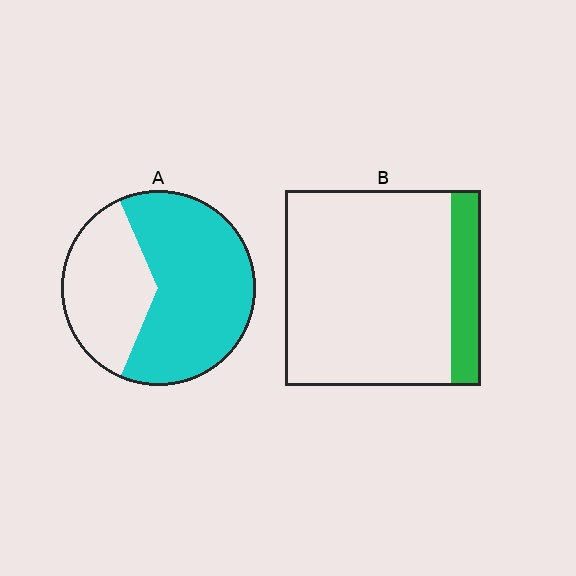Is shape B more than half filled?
No.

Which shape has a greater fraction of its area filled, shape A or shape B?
Shape A.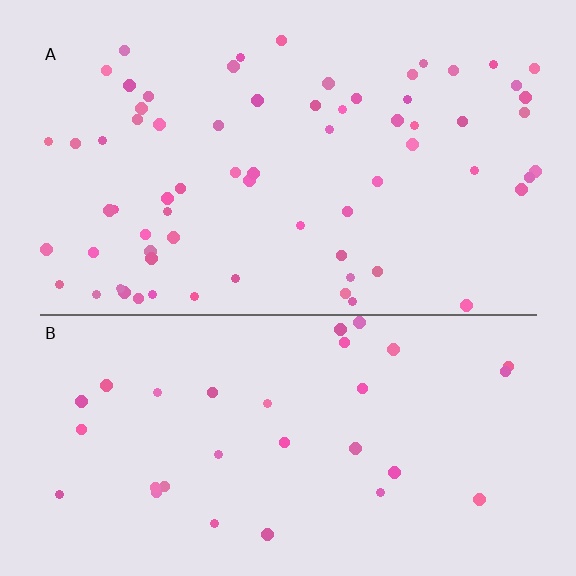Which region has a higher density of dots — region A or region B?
A (the top).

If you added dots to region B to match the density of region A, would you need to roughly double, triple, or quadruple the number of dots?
Approximately double.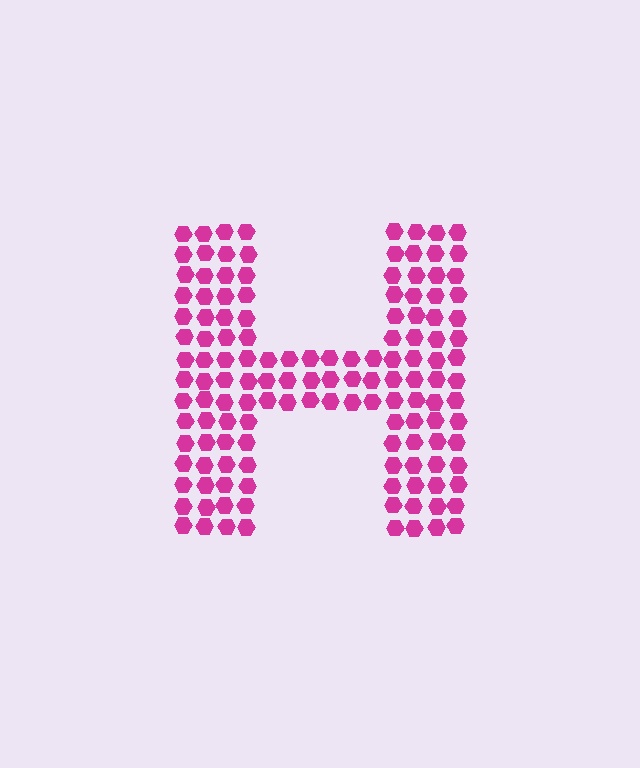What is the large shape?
The large shape is the letter H.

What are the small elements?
The small elements are hexagons.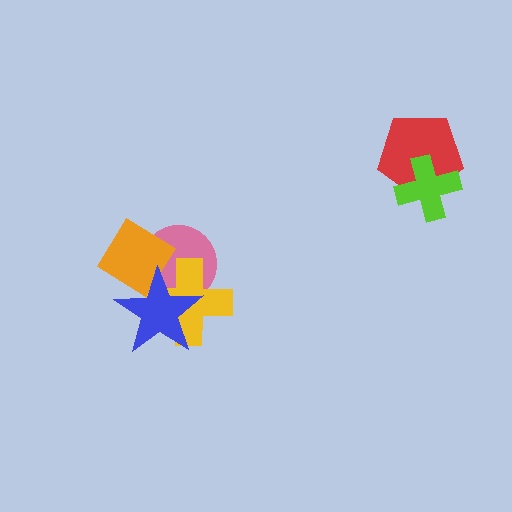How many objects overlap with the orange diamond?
3 objects overlap with the orange diamond.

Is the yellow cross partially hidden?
Yes, it is partially covered by another shape.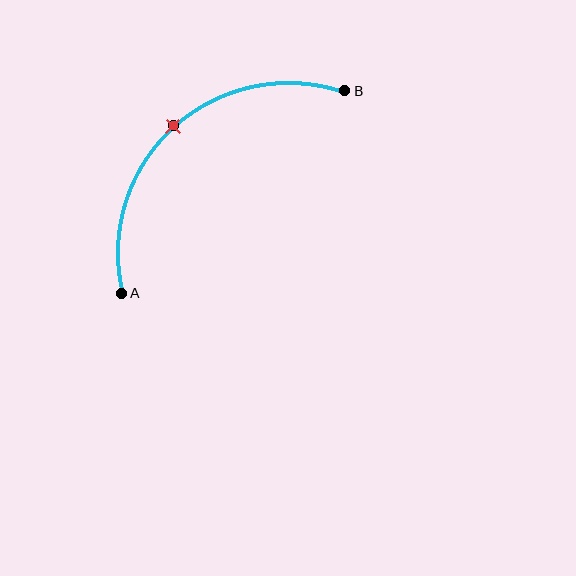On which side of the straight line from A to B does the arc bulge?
The arc bulges above and to the left of the straight line connecting A and B.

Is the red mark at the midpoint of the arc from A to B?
Yes. The red mark lies on the arc at equal arc-length from both A and B — it is the arc midpoint.